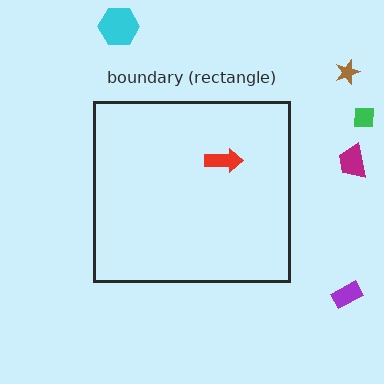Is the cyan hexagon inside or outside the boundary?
Outside.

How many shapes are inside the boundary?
1 inside, 5 outside.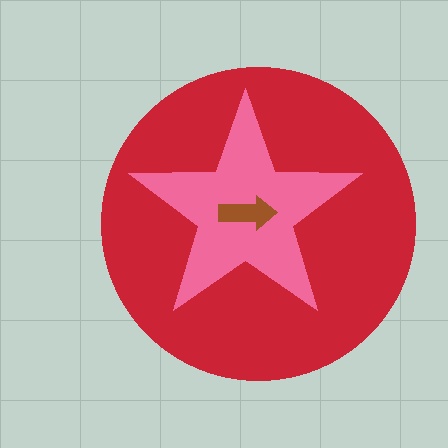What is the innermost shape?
The brown arrow.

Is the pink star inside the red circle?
Yes.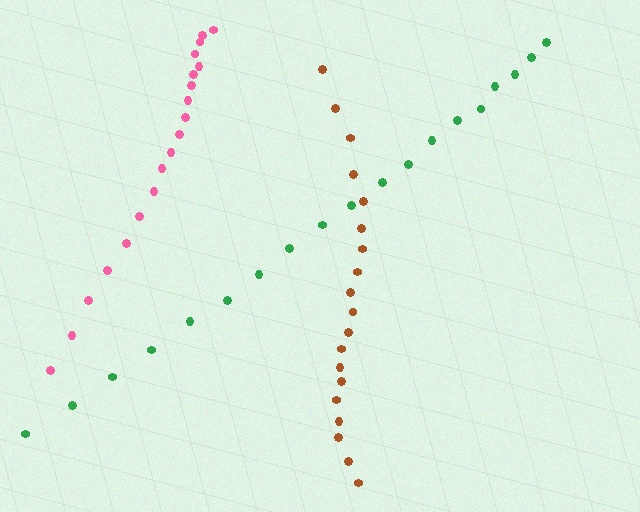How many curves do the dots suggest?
There are 3 distinct paths.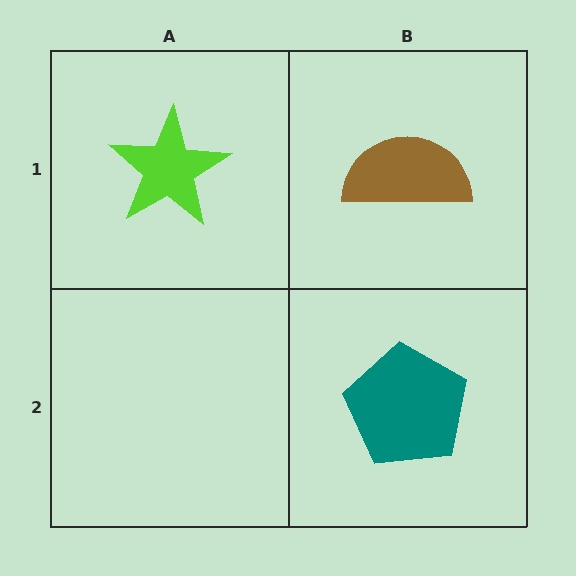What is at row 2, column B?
A teal pentagon.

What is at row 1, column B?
A brown semicircle.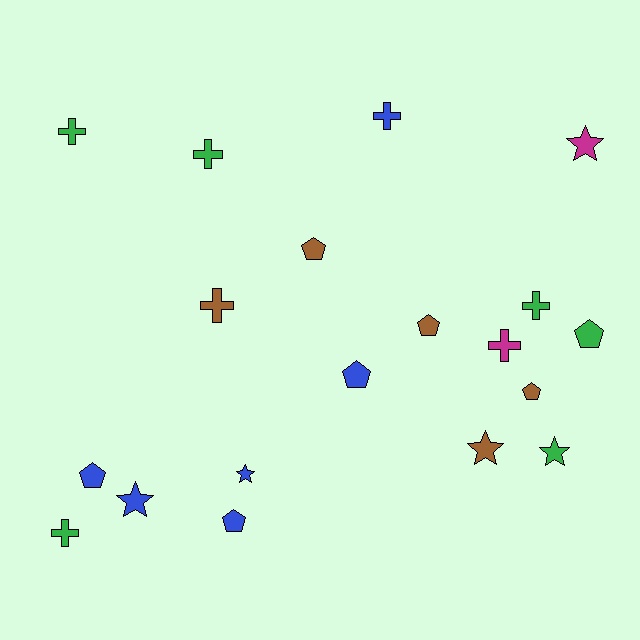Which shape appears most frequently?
Pentagon, with 7 objects.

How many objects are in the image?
There are 19 objects.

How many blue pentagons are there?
There are 3 blue pentagons.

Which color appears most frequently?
Blue, with 6 objects.